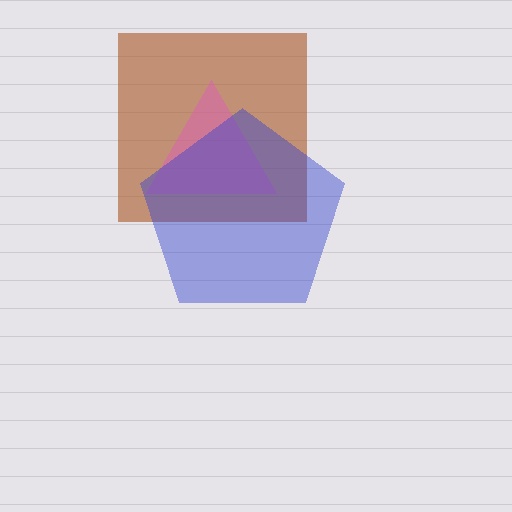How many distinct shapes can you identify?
There are 3 distinct shapes: a brown square, a pink triangle, a blue pentagon.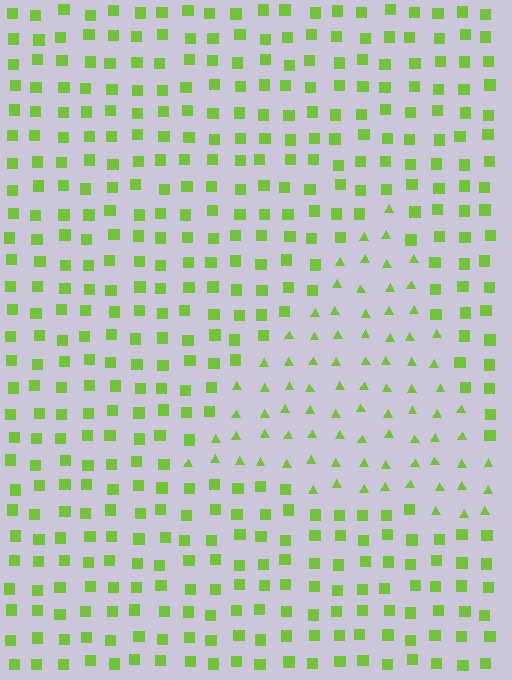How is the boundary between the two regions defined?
The boundary is defined by a change in element shape: triangles inside vs. squares outside. All elements share the same color and spacing.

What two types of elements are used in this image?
The image uses triangles inside the triangle region and squares outside it.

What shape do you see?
I see a triangle.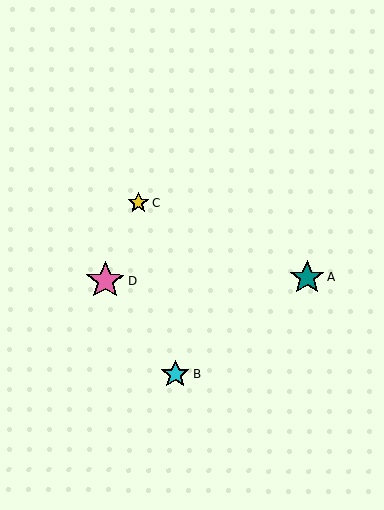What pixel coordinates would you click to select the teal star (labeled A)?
Click at (307, 277) to select the teal star A.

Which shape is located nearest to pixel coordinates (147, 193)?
The yellow star (labeled C) at (139, 202) is nearest to that location.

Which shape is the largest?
The pink star (labeled D) is the largest.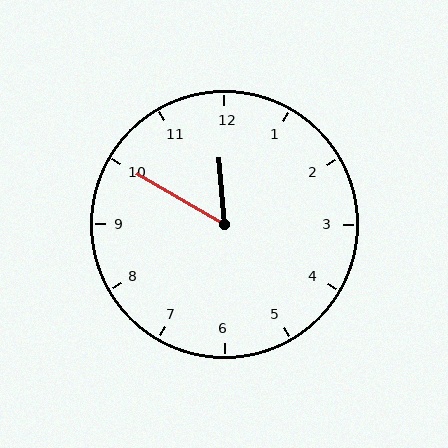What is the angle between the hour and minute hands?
Approximately 55 degrees.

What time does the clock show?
11:50.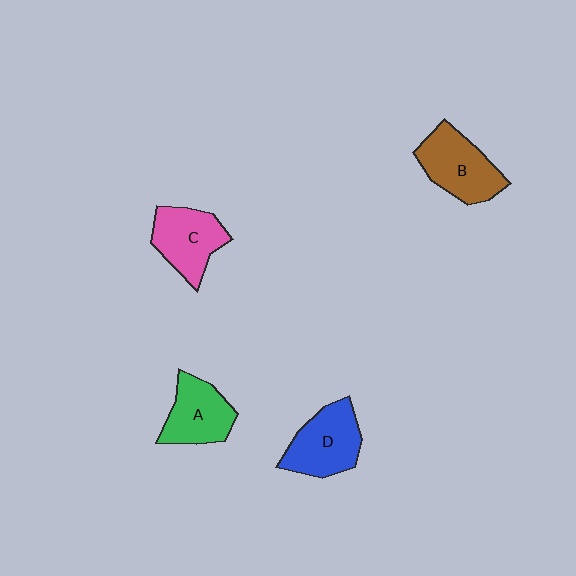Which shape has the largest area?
Shape B (brown).